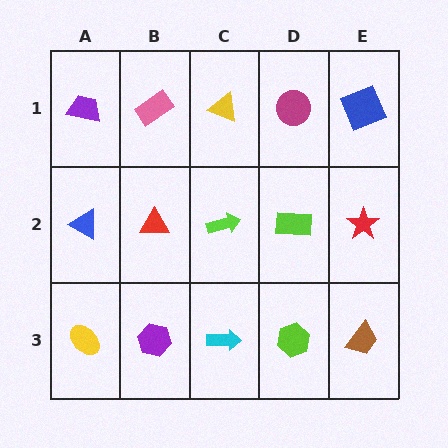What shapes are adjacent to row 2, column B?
A pink rectangle (row 1, column B), a purple hexagon (row 3, column B), a blue triangle (row 2, column A), a lime arrow (row 2, column C).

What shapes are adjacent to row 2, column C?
A yellow triangle (row 1, column C), a cyan arrow (row 3, column C), a red triangle (row 2, column B), a lime rectangle (row 2, column D).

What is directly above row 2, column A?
A purple trapezoid.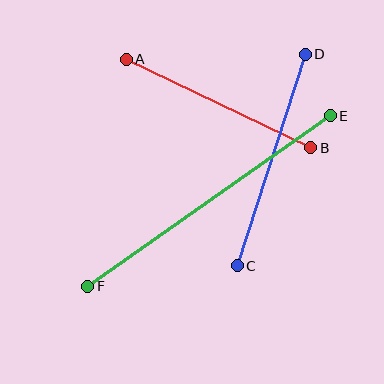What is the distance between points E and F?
The distance is approximately 296 pixels.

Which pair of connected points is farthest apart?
Points E and F are farthest apart.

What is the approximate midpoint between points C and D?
The midpoint is at approximately (271, 160) pixels.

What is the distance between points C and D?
The distance is approximately 222 pixels.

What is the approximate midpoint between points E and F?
The midpoint is at approximately (209, 201) pixels.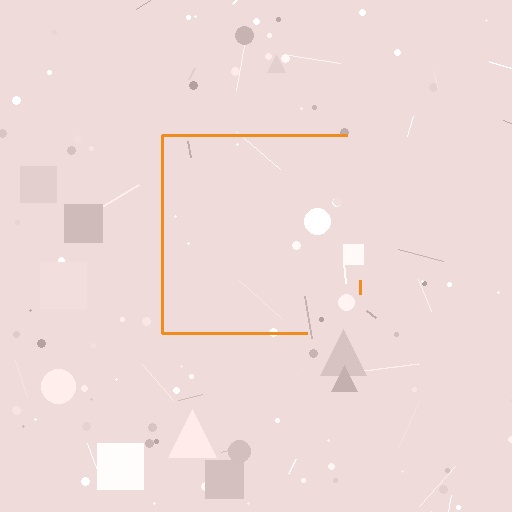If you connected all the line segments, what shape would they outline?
They would outline a square.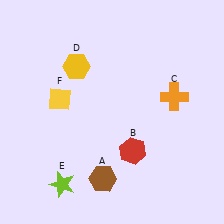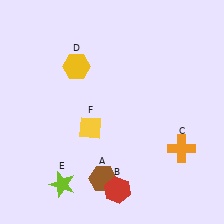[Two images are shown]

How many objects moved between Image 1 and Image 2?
3 objects moved between the two images.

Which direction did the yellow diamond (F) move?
The yellow diamond (F) moved right.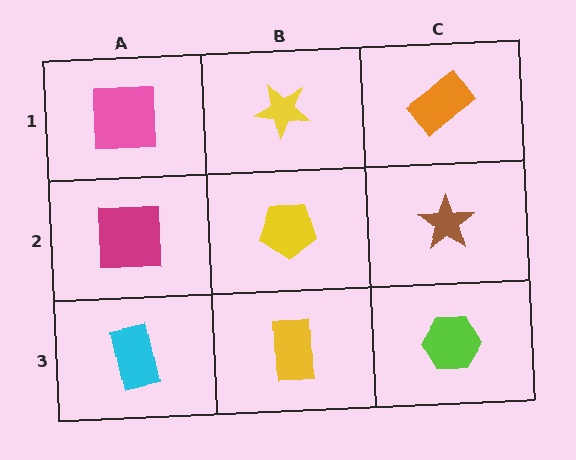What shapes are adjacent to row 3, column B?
A yellow pentagon (row 2, column B), a cyan rectangle (row 3, column A), a lime hexagon (row 3, column C).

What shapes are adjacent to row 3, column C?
A brown star (row 2, column C), a yellow rectangle (row 3, column B).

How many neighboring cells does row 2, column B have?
4.